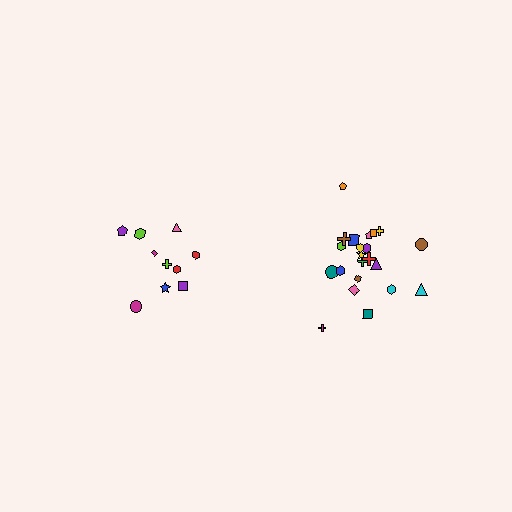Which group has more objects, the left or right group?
The right group.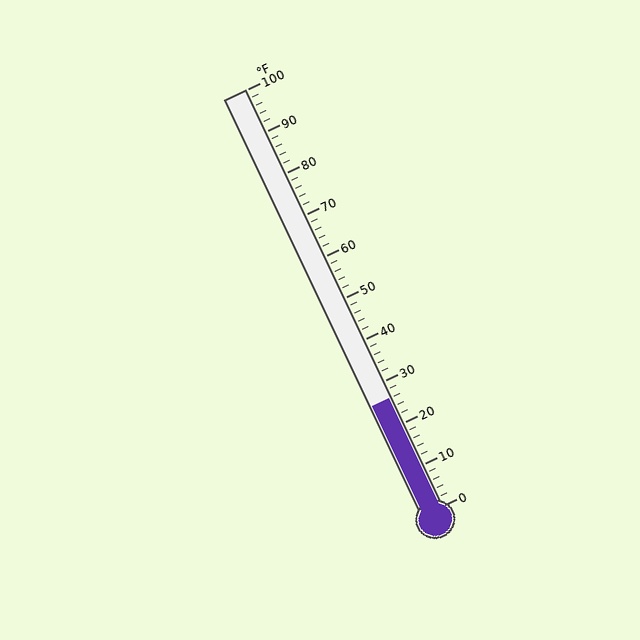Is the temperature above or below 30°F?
The temperature is below 30°F.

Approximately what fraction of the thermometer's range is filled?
The thermometer is filled to approximately 25% of its range.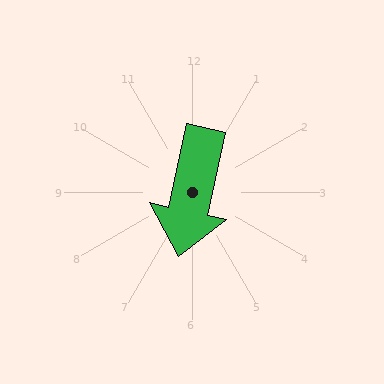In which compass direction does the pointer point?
South.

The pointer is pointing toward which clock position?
Roughly 6 o'clock.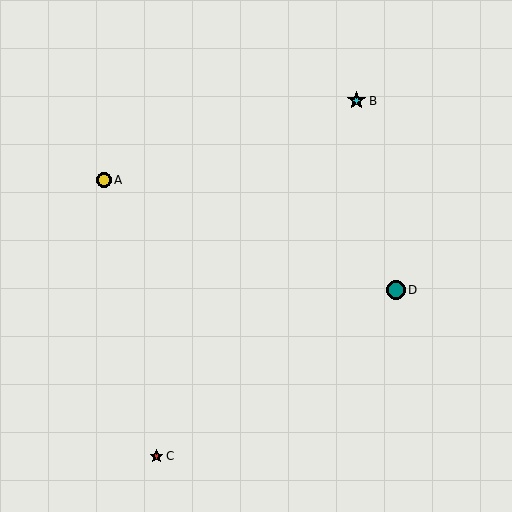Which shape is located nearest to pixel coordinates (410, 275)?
The teal circle (labeled D) at (396, 290) is nearest to that location.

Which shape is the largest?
The teal circle (labeled D) is the largest.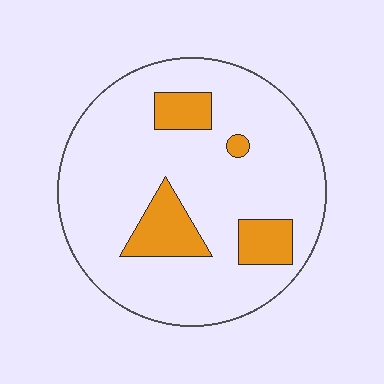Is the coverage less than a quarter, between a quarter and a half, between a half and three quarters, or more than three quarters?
Less than a quarter.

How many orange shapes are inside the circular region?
4.